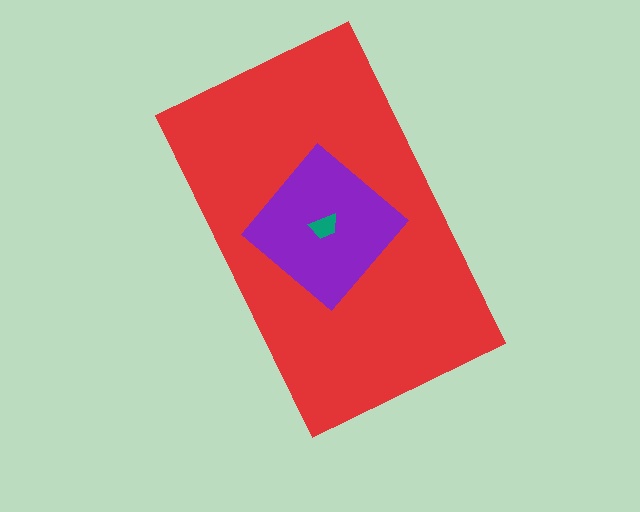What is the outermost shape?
The red rectangle.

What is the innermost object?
The teal trapezoid.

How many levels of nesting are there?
3.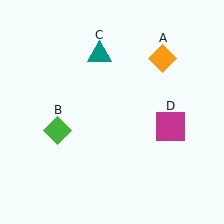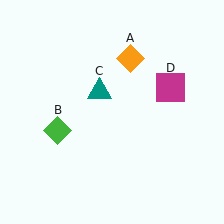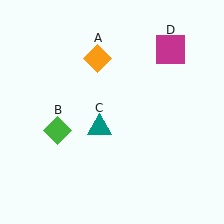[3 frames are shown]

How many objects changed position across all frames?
3 objects changed position: orange diamond (object A), teal triangle (object C), magenta square (object D).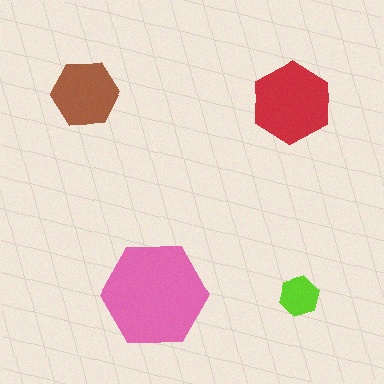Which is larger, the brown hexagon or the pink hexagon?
The pink one.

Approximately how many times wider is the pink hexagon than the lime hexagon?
About 2.5 times wider.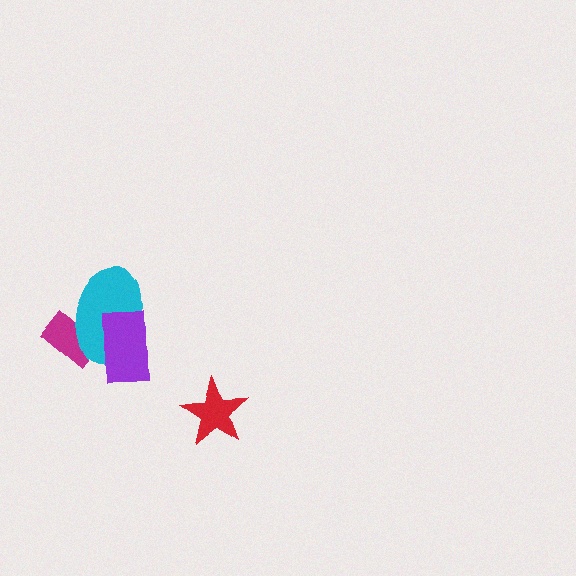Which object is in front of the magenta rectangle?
The cyan ellipse is in front of the magenta rectangle.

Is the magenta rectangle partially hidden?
Yes, it is partially covered by another shape.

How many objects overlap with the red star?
0 objects overlap with the red star.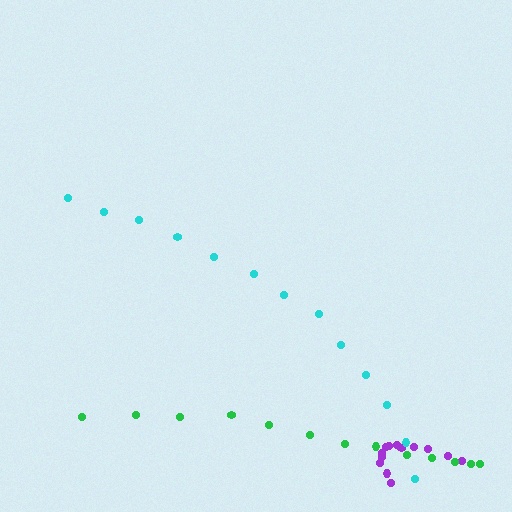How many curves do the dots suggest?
There are 3 distinct paths.